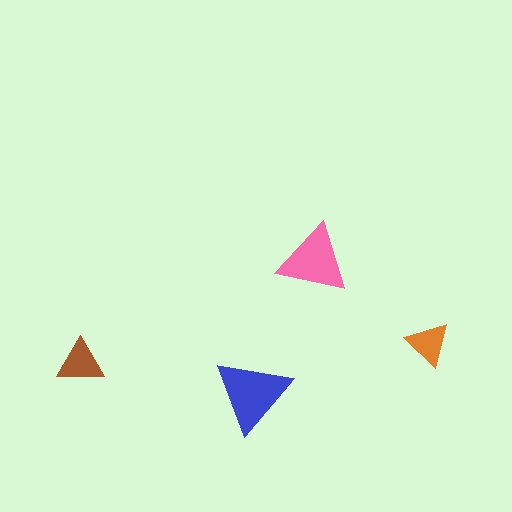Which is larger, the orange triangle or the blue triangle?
The blue one.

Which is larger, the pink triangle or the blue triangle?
The blue one.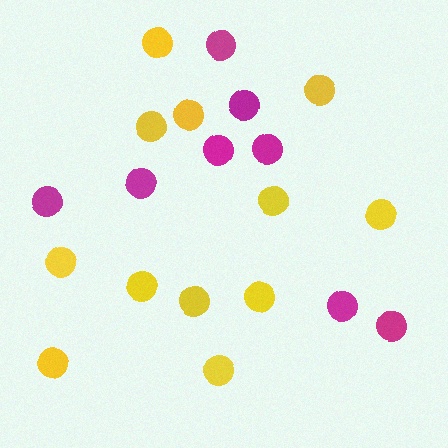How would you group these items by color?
There are 2 groups: one group of yellow circles (12) and one group of magenta circles (8).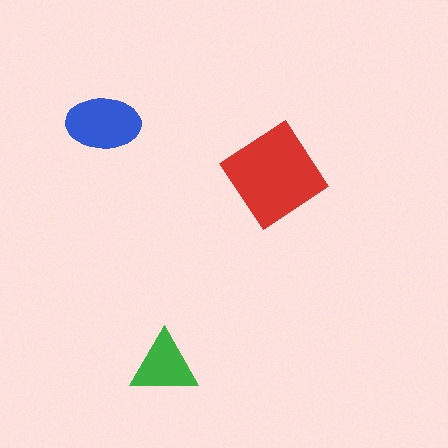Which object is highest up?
The blue ellipse is topmost.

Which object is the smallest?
The green triangle.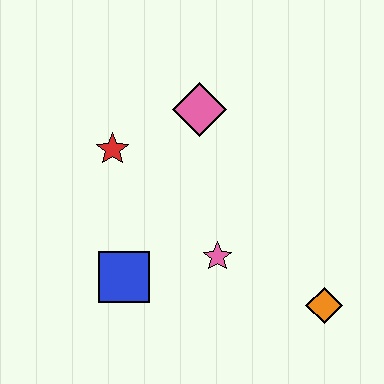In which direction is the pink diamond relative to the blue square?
The pink diamond is above the blue square.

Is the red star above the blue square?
Yes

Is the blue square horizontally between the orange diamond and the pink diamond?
No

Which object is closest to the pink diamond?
The red star is closest to the pink diamond.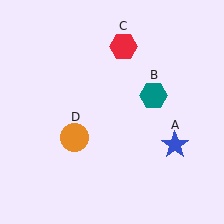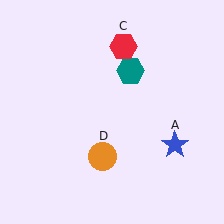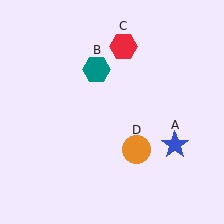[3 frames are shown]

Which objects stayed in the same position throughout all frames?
Blue star (object A) and red hexagon (object C) remained stationary.